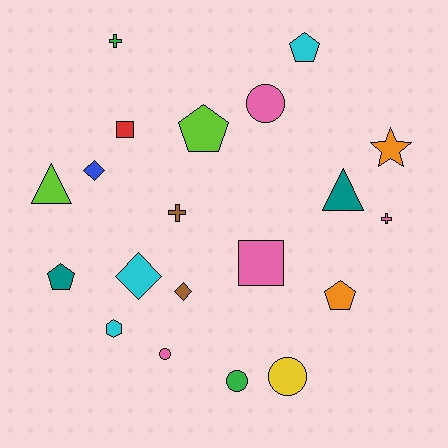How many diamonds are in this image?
There are 3 diamonds.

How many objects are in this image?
There are 20 objects.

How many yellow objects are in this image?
There is 1 yellow object.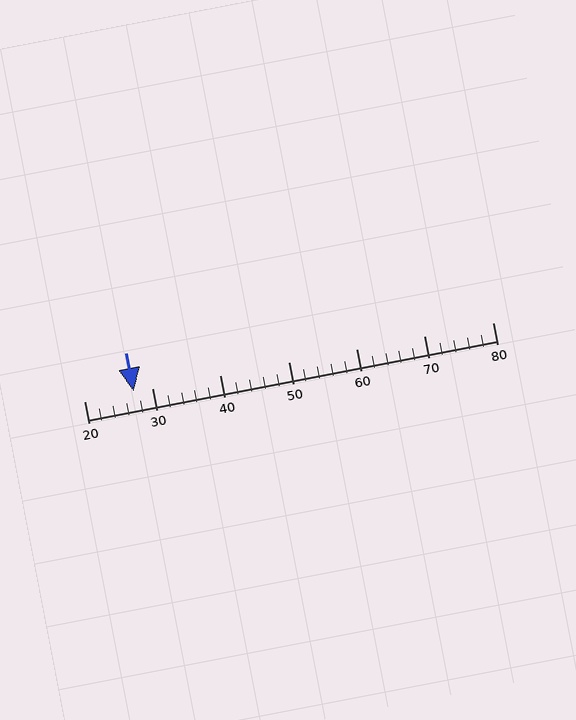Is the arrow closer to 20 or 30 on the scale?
The arrow is closer to 30.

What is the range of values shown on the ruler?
The ruler shows values from 20 to 80.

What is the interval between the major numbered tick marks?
The major tick marks are spaced 10 units apart.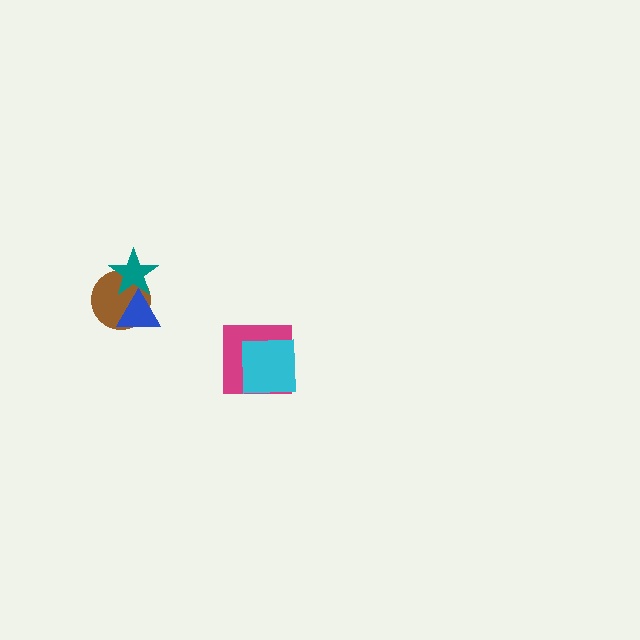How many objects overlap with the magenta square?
1 object overlaps with the magenta square.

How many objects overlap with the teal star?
2 objects overlap with the teal star.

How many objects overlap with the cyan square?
1 object overlaps with the cyan square.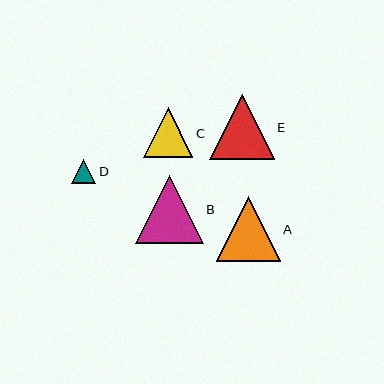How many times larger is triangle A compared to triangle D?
Triangle A is approximately 2.6 times the size of triangle D.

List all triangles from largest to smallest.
From largest to smallest: B, E, A, C, D.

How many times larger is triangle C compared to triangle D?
Triangle C is approximately 2.0 times the size of triangle D.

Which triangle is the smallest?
Triangle D is the smallest with a size of approximately 24 pixels.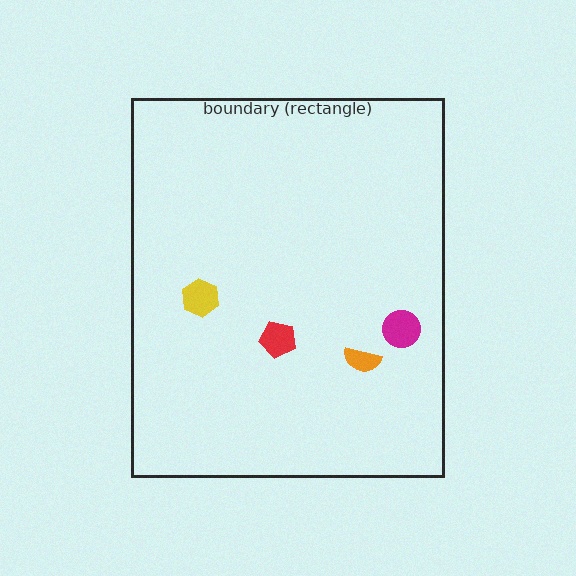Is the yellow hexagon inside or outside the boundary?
Inside.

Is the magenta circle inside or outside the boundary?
Inside.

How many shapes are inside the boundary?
4 inside, 0 outside.